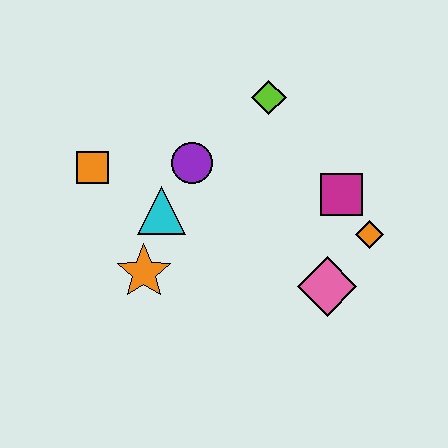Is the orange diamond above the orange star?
Yes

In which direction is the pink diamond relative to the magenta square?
The pink diamond is below the magenta square.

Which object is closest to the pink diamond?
The orange diamond is closest to the pink diamond.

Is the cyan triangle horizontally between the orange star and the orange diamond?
Yes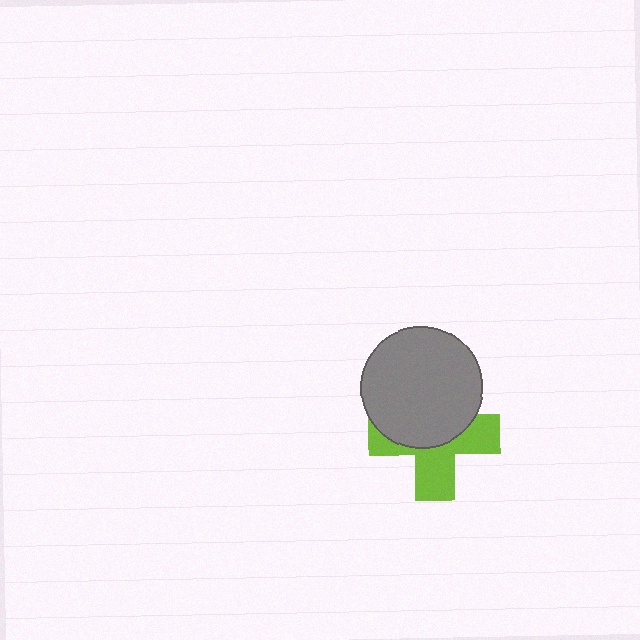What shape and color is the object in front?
The object in front is a gray circle.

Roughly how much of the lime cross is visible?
About half of it is visible (roughly 50%).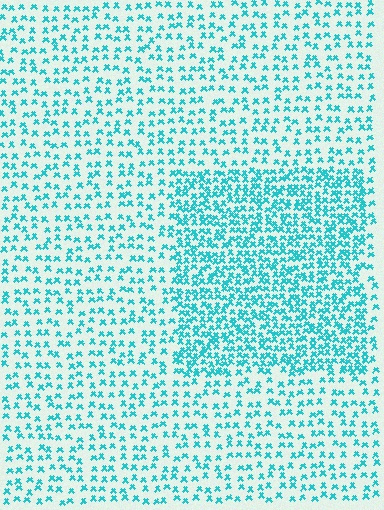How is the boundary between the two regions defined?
The boundary is defined by a change in element density (approximately 2.0x ratio). All elements are the same color, size, and shape.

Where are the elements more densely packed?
The elements are more densely packed inside the rectangle boundary.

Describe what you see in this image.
The image contains small cyan elements arranged at two different densities. A rectangle-shaped region is visible where the elements are more densely packed than the surrounding area.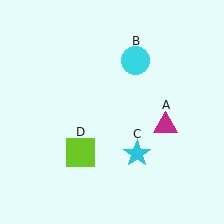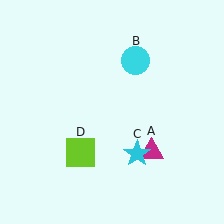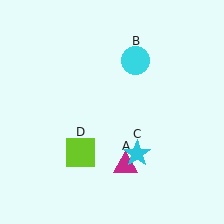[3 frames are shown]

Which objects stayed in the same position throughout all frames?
Cyan circle (object B) and cyan star (object C) and lime square (object D) remained stationary.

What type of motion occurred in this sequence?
The magenta triangle (object A) rotated clockwise around the center of the scene.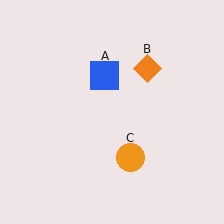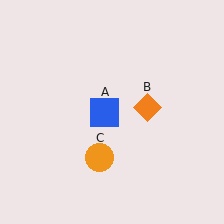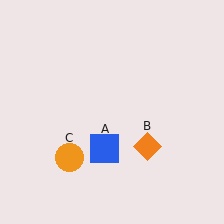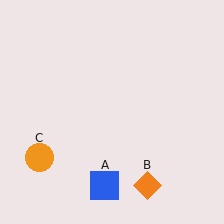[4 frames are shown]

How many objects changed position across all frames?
3 objects changed position: blue square (object A), orange diamond (object B), orange circle (object C).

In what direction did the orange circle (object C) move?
The orange circle (object C) moved left.